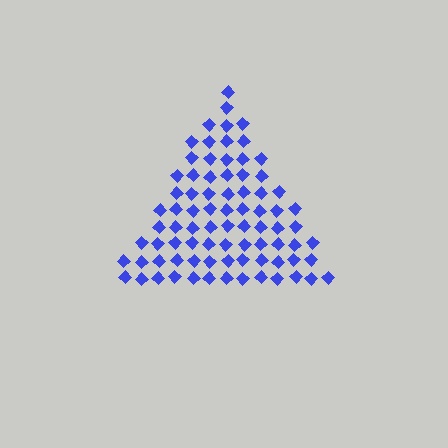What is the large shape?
The large shape is a triangle.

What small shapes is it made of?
It is made of small diamonds.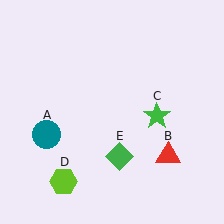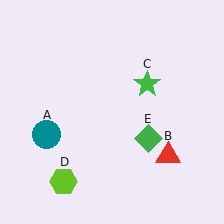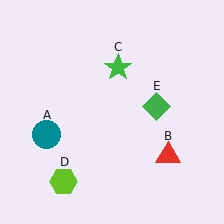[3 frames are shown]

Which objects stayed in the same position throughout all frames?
Teal circle (object A) and red triangle (object B) and lime hexagon (object D) remained stationary.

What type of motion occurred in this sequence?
The green star (object C), green diamond (object E) rotated counterclockwise around the center of the scene.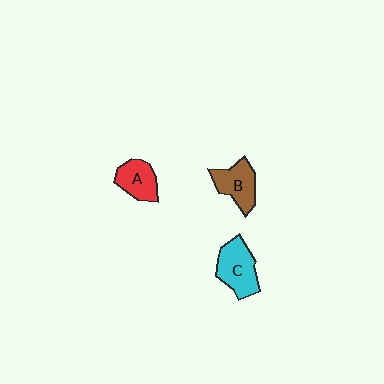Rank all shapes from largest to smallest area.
From largest to smallest: C (cyan), B (brown), A (red).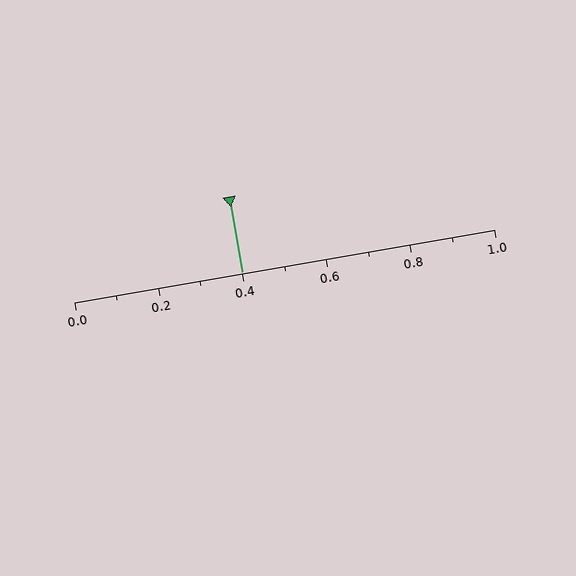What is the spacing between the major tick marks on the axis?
The major ticks are spaced 0.2 apart.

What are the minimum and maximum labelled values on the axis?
The axis runs from 0.0 to 1.0.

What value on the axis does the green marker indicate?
The marker indicates approximately 0.4.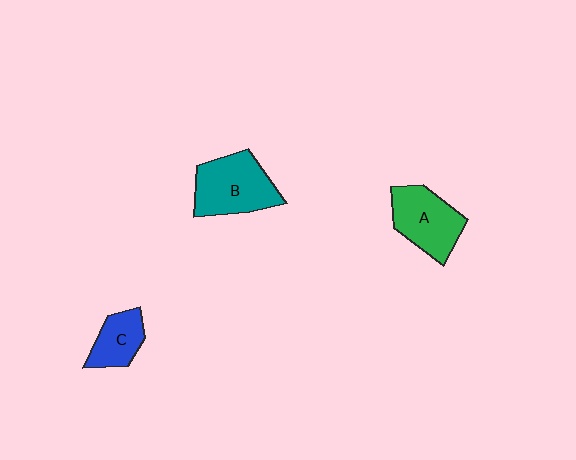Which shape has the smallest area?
Shape C (blue).